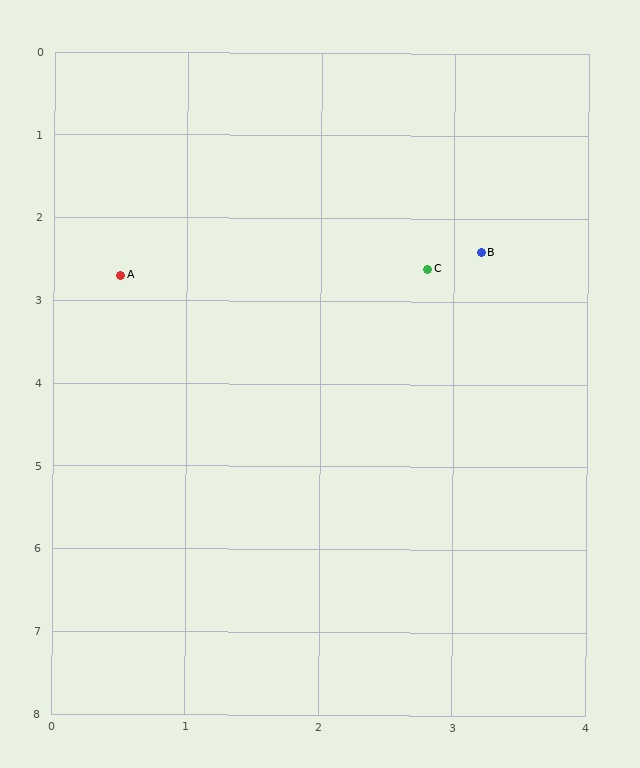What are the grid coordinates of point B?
Point B is at approximately (3.2, 2.4).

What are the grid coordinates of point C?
Point C is at approximately (2.8, 2.6).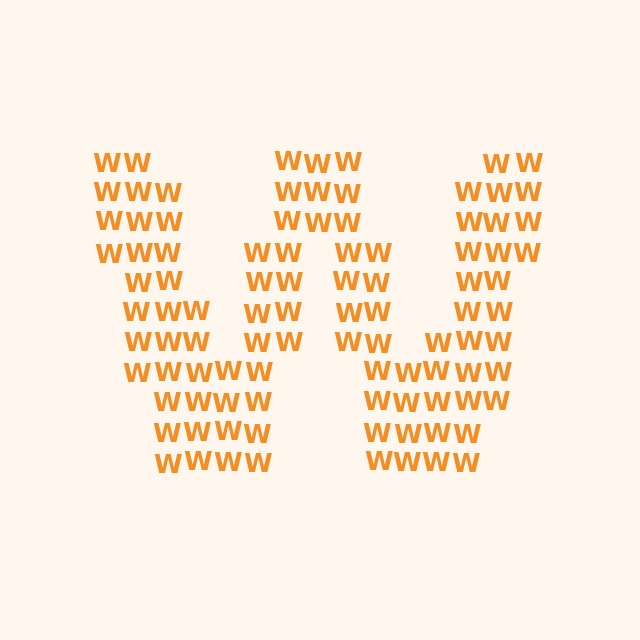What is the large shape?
The large shape is the letter W.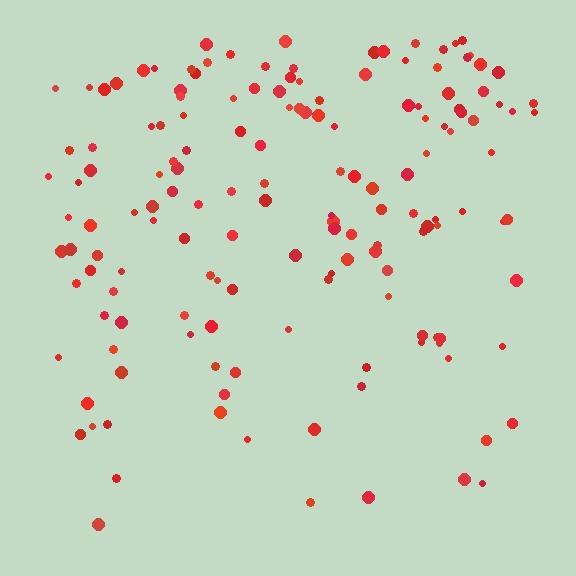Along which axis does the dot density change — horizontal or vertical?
Vertical.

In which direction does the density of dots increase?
From bottom to top, with the top side densest.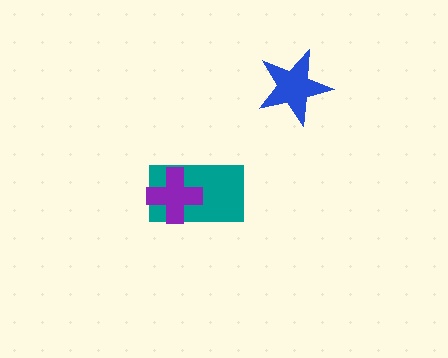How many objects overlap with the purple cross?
1 object overlaps with the purple cross.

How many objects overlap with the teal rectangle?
1 object overlaps with the teal rectangle.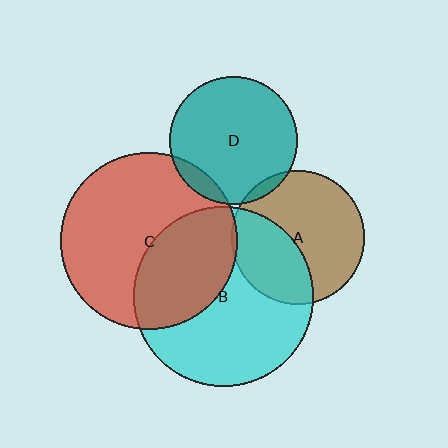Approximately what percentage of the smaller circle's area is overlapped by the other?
Approximately 35%.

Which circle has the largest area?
Circle B (cyan).